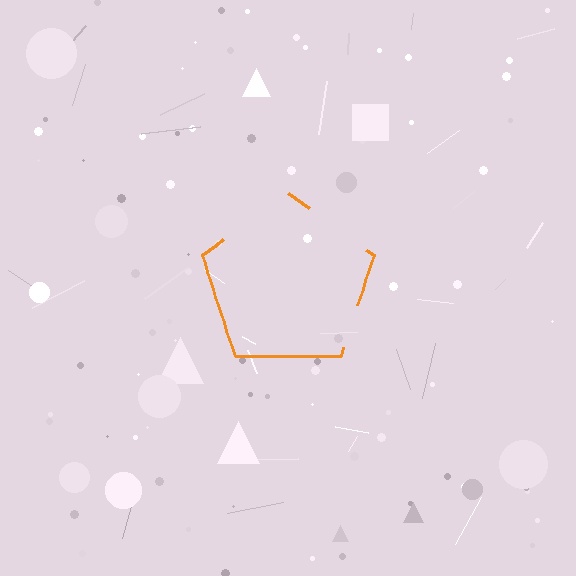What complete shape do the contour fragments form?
The contour fragments form a pentagon.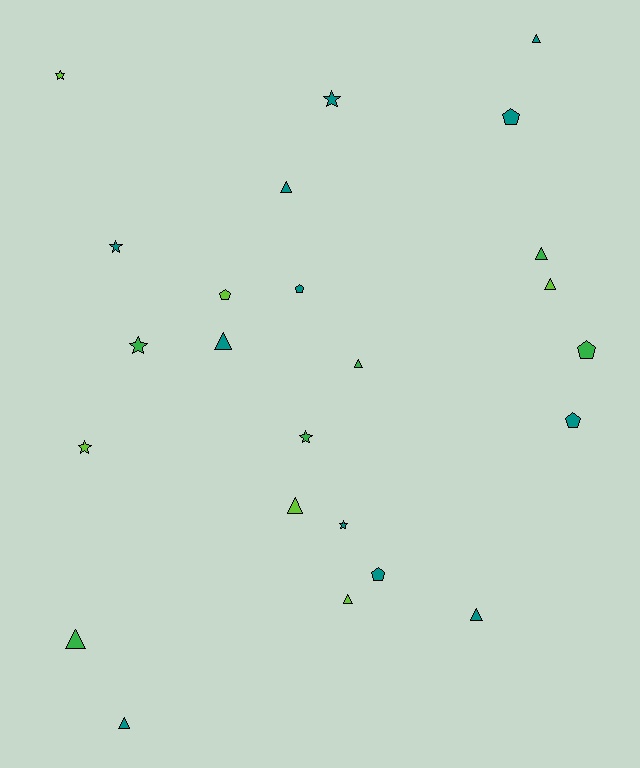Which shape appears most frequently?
Triangle, with 11 objects.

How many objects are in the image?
There are 24 objects.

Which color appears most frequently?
Teal, with 12 objects.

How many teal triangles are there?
There are 5 teal triangles.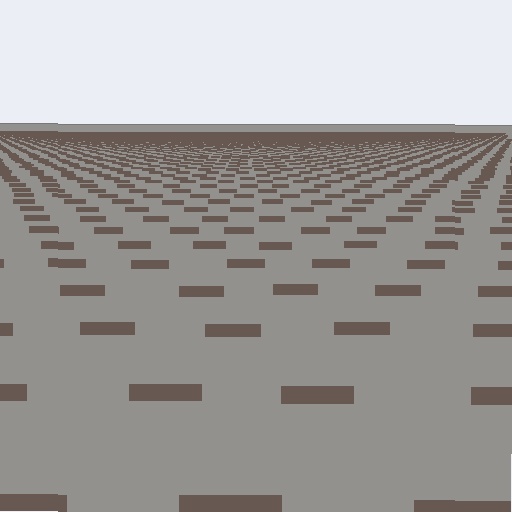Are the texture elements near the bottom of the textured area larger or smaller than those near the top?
Larger. Near the bottom, elements are closer to the viewer and appear at a bigger on-screen size.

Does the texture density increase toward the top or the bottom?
Density increases toward the top.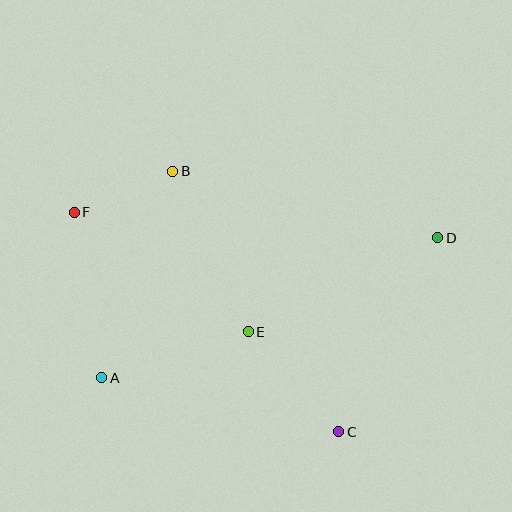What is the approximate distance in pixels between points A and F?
The distance between A and F is approximately 168 pixels.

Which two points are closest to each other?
Points B and F are closest to each other.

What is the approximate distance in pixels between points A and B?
The distance between A and B is approximately 218 pixels.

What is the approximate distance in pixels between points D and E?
The distance between D and E is approximately 211 pixels.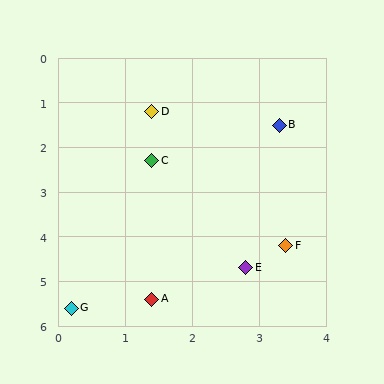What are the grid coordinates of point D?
Point D is at approximately (1.4, 1.2).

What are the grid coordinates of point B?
Point B is at approximately (3.3, 1.5).